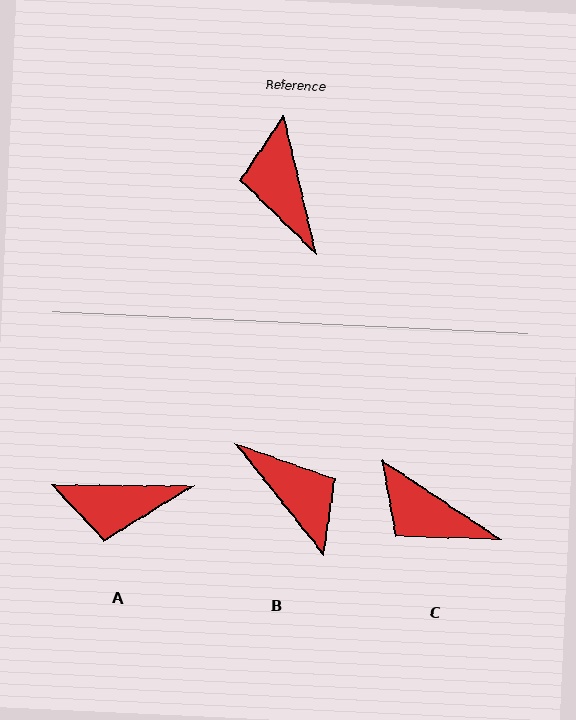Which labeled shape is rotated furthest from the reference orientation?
B, about 155 degrees away.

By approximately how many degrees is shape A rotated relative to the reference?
Approximately 77 degrees counter-clockwise.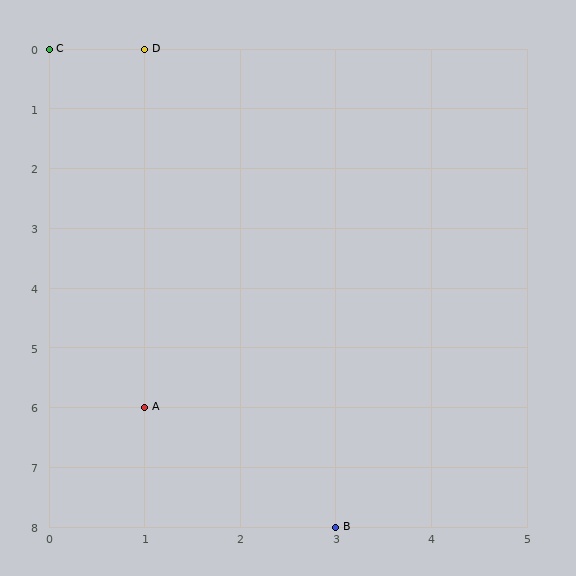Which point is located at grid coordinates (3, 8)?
Point B is at (3, 8).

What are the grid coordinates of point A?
Point A is at grid coordinates (1, 6).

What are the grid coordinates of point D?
Point D is at grid coordinates (1, 0).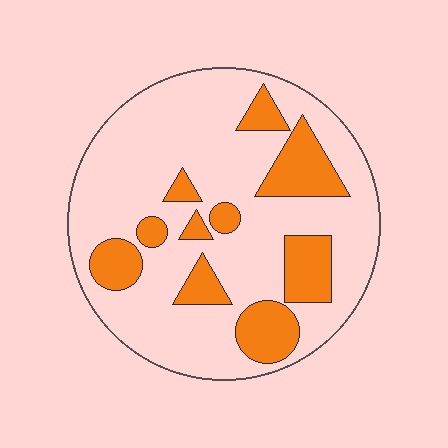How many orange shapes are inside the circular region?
10.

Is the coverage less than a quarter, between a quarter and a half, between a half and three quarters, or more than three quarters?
Less than a quarter.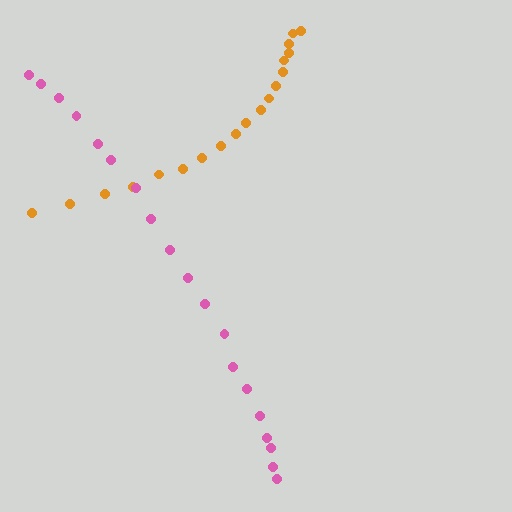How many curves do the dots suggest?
There are 2 distinct paths.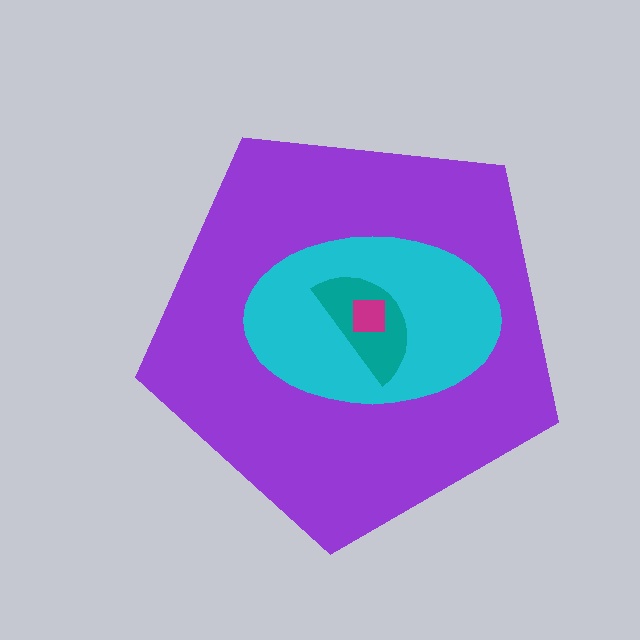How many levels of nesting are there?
4.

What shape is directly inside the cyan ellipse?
The teal semicircle.